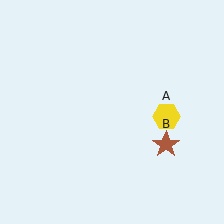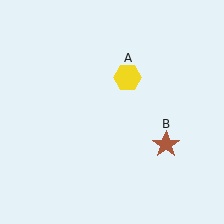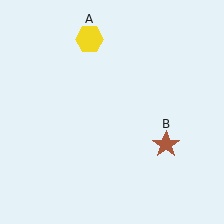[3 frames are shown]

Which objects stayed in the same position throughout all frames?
Brown star (object B) remained stationary.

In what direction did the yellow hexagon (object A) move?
The yellow hexagon (object A) moved up and to the left.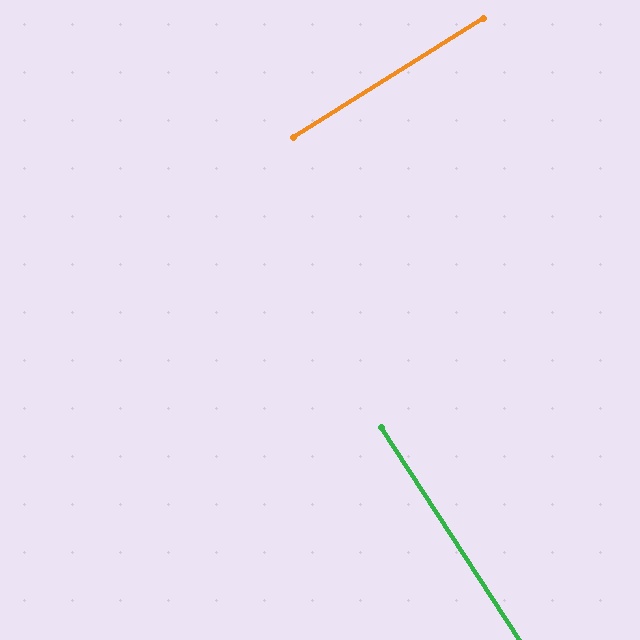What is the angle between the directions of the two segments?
Approximately 89 degrees.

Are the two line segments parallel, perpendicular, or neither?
Perpendicular — they meet at approximately 89°.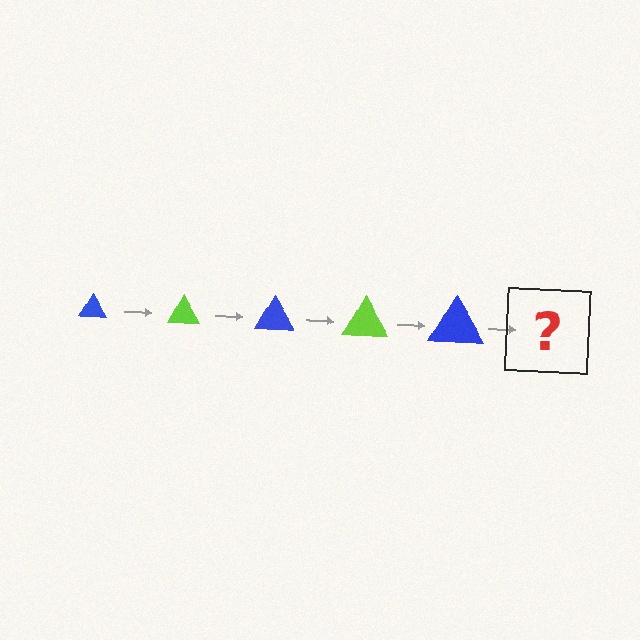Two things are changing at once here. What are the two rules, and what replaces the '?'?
The two rules are that the triangle grows larger each step and the color cycles through blue and lime. The '?' should be a lime triangle, larger than the previous one.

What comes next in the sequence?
The next element should be a lime triangle, larger than the previous one.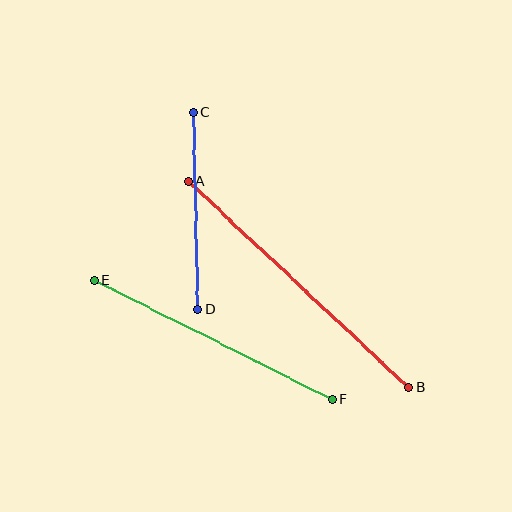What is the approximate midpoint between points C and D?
The midpoint is at approximately (196, 211) pixels.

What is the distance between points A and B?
The distance is approximately 302 pixels.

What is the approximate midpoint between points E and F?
The midpoint is at approximately (213, 340) pixels.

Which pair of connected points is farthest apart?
Points A and B are farthest apart.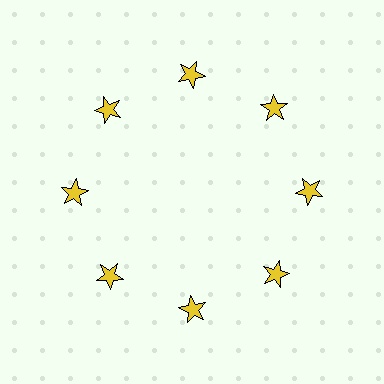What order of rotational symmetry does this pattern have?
This pattern has 8-fold rotational symmetry.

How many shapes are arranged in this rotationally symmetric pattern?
There are 8 shapes, arranged in 8 groups of 1.